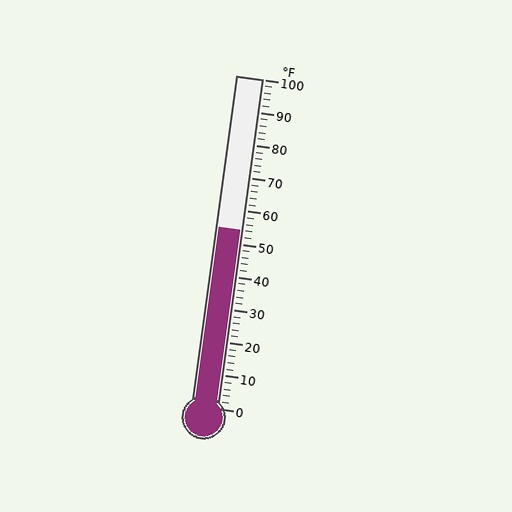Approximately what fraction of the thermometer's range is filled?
The thermometer is filled to approximately 55% of its range.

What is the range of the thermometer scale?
The thermometer scale ranges from 0°F to 100°F.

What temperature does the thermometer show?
The thermometer shows approximately 54°F.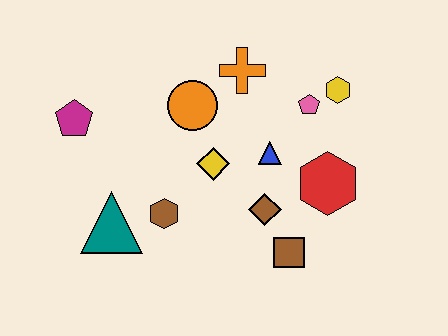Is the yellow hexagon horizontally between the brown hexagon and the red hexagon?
No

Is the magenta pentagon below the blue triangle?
No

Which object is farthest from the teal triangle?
The yellow hexagon is farthest from the teal triangle.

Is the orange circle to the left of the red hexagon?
Yes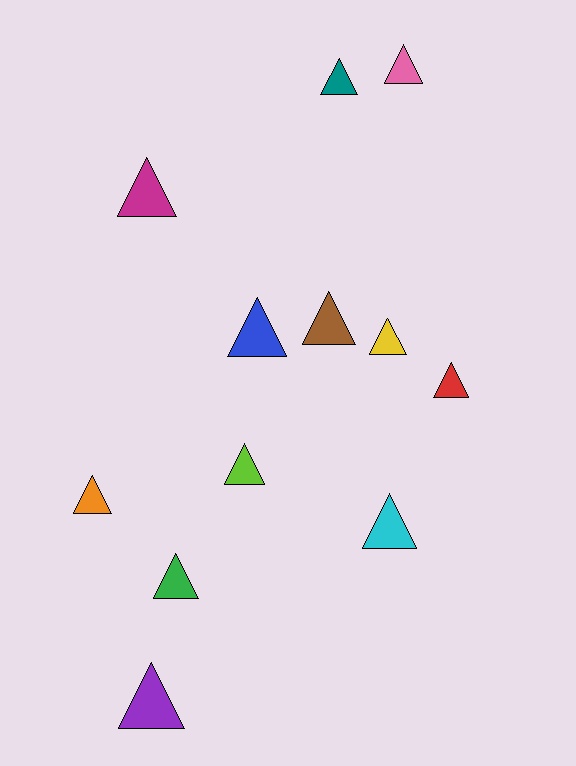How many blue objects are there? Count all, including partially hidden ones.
There is 1 blue object.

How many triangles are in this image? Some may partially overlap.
There are 12 triangles.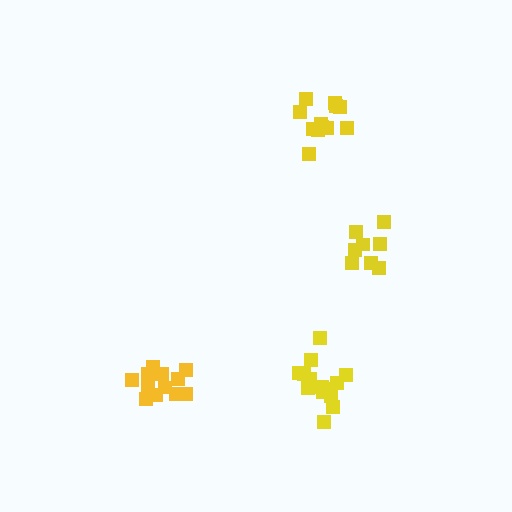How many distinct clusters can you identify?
There are 4 distinct clusters.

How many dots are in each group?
Group 1: 8 dots, Group 2: 13 dots, Group 3: 14 dots, Group 4: 12 dots (47 total).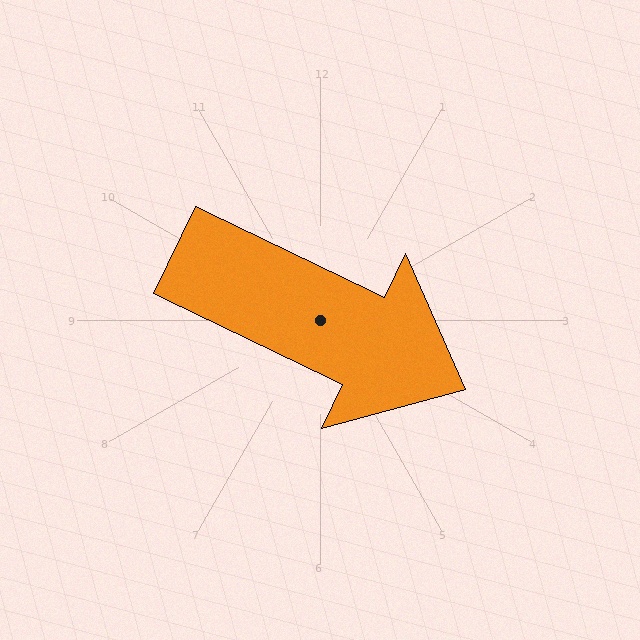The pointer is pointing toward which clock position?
Roughly 4 o'clock.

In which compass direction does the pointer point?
Southeast.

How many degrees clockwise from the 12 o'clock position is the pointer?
Approximately 116 degrees.